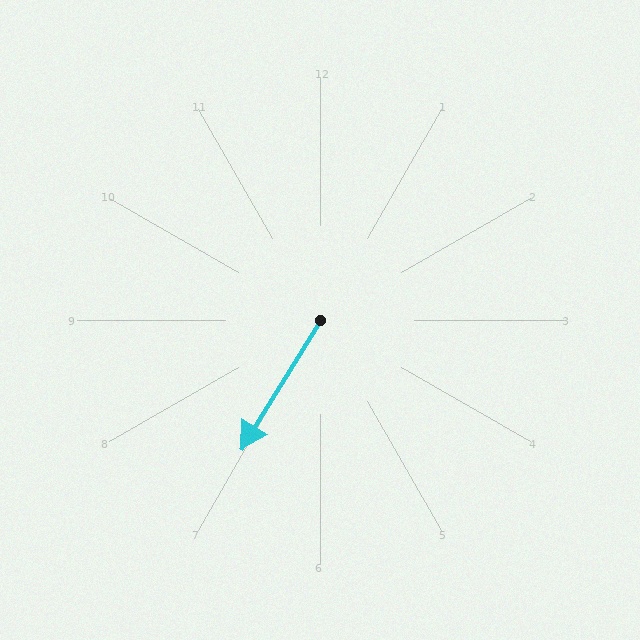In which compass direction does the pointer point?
Southwest.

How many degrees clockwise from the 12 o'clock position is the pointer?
Approximately 212 degrees.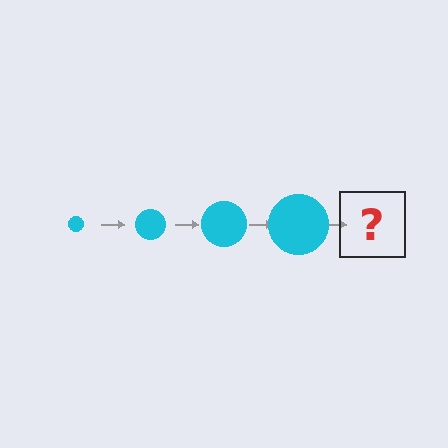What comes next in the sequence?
The next element should be a cyan circle, larger than the previous one.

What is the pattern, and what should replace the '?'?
The pattern is that the circle gets progressively larger each step. The '?' should be a cyan circle, larger than the previous one.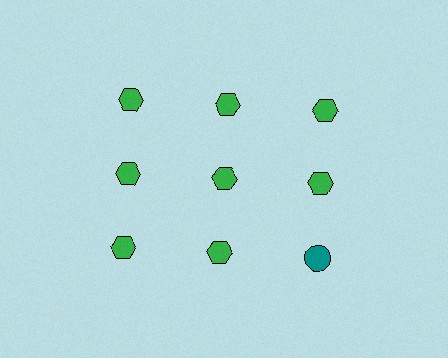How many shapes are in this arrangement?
There are 9 shapes arranged in a grid pattern.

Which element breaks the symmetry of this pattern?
The teal circle in the third row, center column breaks the symmetry. All other shapes are green hexagons.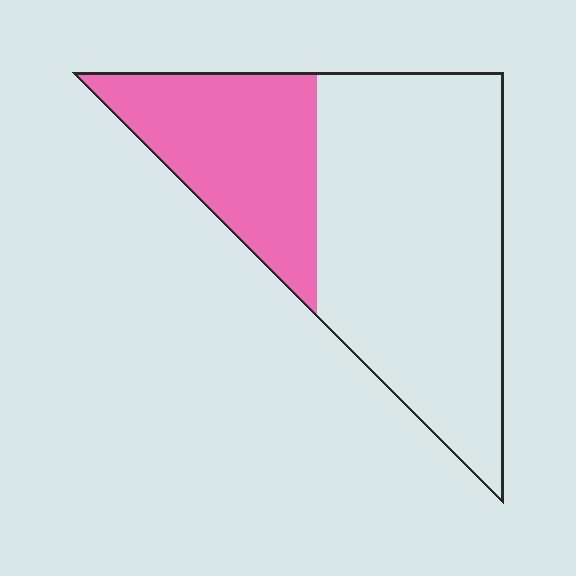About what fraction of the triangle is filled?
About one third (1/3).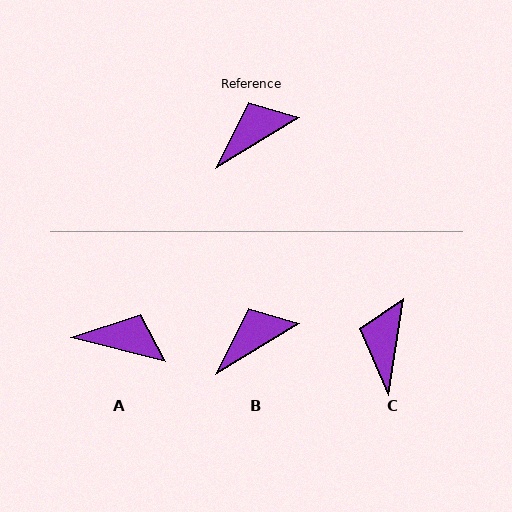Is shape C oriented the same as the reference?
No, it is off by about 50 degrees.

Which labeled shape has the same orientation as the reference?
B.